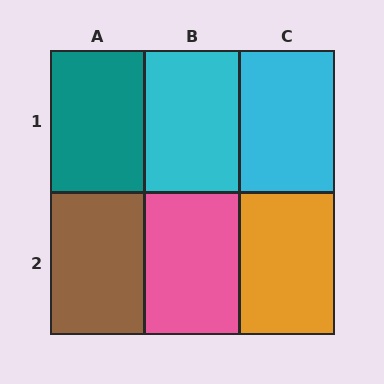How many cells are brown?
1 cell is brown.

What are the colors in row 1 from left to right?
Teal, cyan, cyan.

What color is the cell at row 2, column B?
Pink.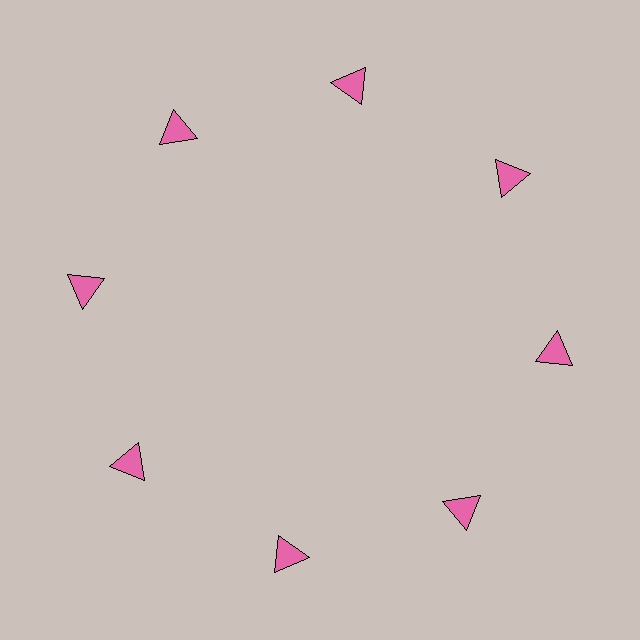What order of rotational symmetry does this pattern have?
This pattern has 8-fold rotational symmetry.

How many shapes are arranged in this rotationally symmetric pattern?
There are 8 shapes, arranged in 8 groups of 1.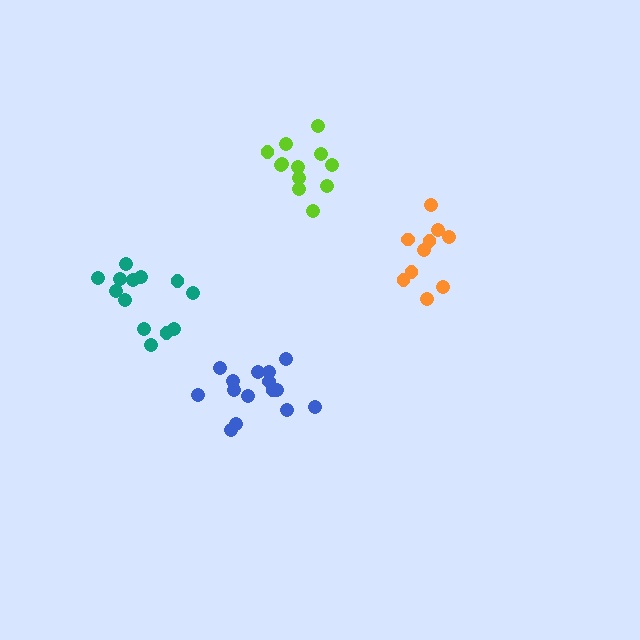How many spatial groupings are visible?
There are 4 spatial groupings.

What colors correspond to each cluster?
The clusters are colored: blue, lime, teal, orange.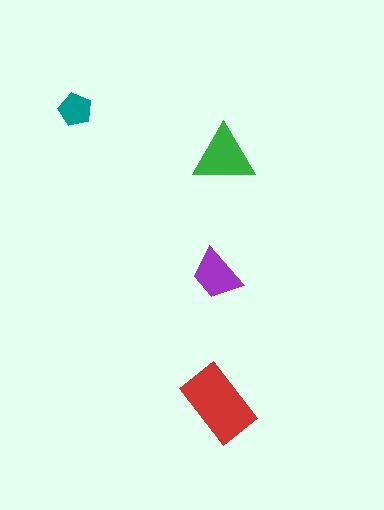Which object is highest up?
The teal pentagon is topmost.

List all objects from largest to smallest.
The red rectangle, the green triangle, the purple trapezoid, the teal pentagon.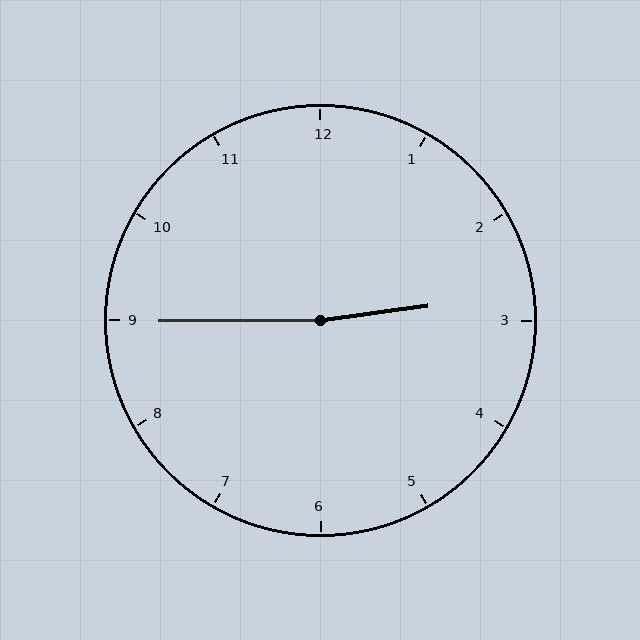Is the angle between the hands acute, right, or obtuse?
It is obtuse.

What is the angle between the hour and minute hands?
Approximately 172 degrees.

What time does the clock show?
2:45.